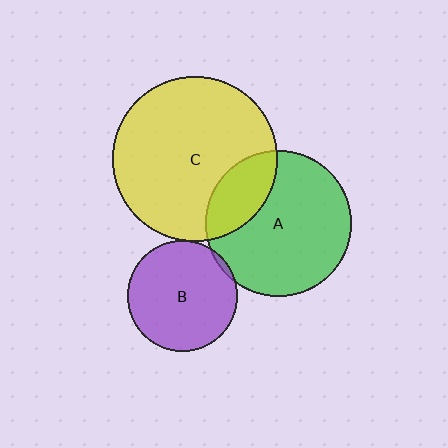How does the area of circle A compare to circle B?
Approximately 1.8 times.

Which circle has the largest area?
Circle C (yellow).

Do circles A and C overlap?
Yes.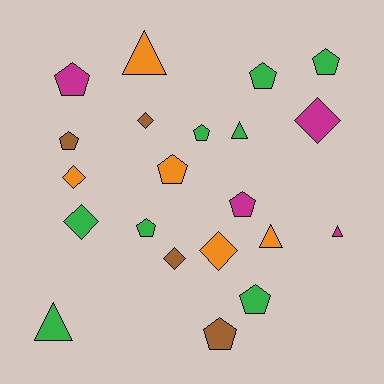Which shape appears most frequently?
Pentagon, with 10 objects.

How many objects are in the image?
There are 21 objects.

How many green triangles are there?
There are 2 green triangles.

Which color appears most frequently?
Green, with 8 objects.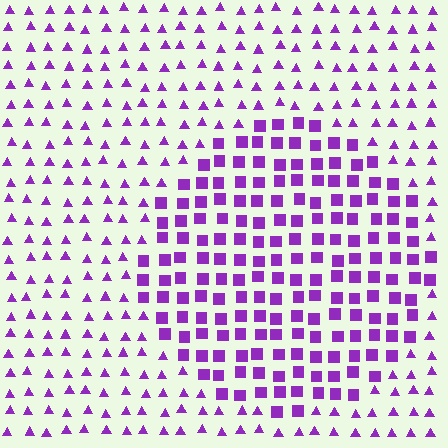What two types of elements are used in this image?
The image uses squares inside the circle region and triangles outside it.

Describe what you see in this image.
The image is filled with small purple elements arranged in a uniform grid. A circle-shaped region contains squares, while the surrounding area contains triangles. The boundary is defined purely by the change in element shape.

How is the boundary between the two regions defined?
The boundary is defined by a change in element shape: squares inside vs. triangles outside. All elements share the same color and spacing.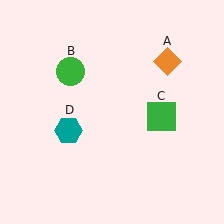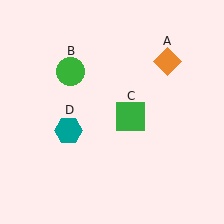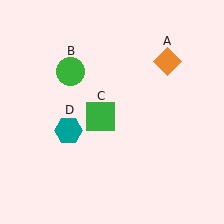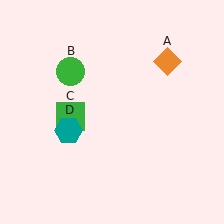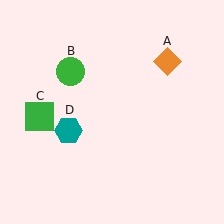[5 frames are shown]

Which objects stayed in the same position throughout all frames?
Orange diamond (object A) and green circle (object B) and teal hexagon (object D) remained stationary.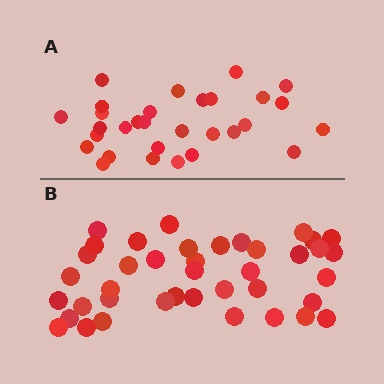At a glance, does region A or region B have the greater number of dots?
Region B (the bottom region) has more dots.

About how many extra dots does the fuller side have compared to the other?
Region B has roughly 10 or so more dots than region A.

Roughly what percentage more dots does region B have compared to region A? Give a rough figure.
About 35% more.